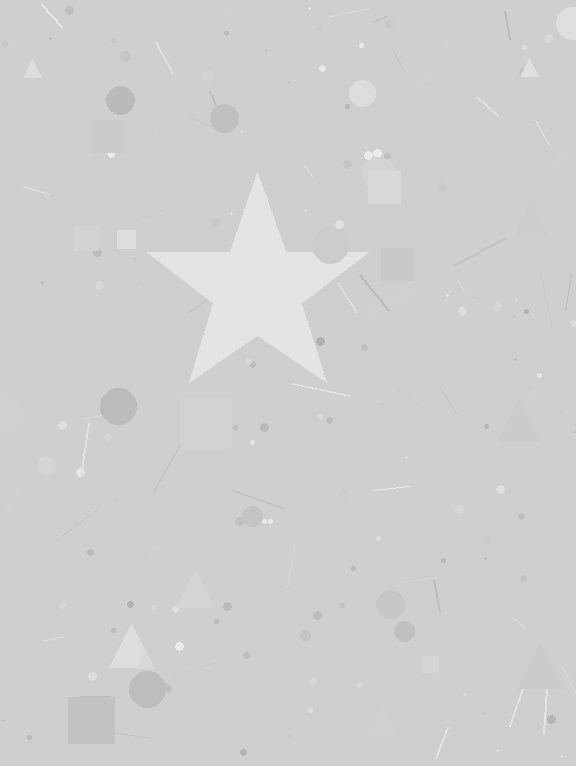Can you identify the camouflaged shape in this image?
The camouflaged shape is a star.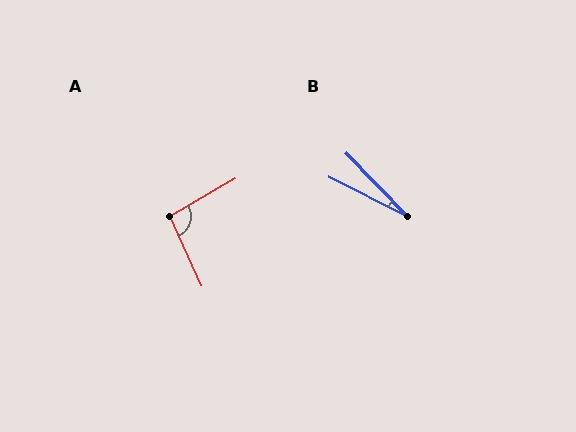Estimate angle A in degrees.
Approximately 96 degrees.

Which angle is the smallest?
B, at approximately 19 degrees.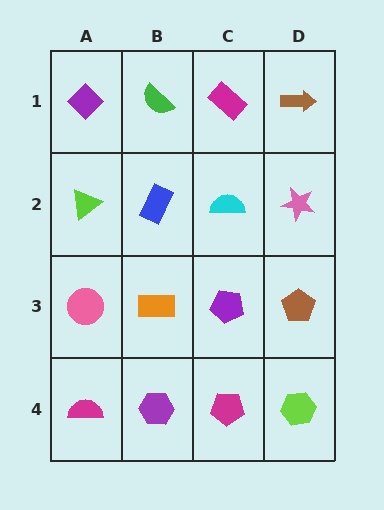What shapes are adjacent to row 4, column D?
A brown pentagon (row 3, column D), a magenta pentagon (row 4, column C).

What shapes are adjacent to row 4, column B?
An orange rectangle (row 3, column B), a magenta semicircle (row 4, column A), a magenta pentagon (row 4, column C).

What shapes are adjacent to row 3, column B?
A blue rectangle (row 2, column B), a purple hexagon (row 4, column B), a pink circle (row 3, column A), a purple pentagon (row 3, column C).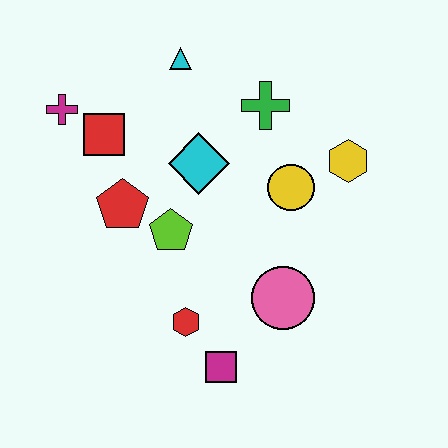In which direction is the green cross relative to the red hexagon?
The green cross is above the red hexagon.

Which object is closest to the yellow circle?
The yellow hexagon is closest to the yellow circle.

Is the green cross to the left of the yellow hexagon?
Yes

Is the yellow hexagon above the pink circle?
Yes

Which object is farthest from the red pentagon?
The yellow hexagon is farthest from the red pentagon.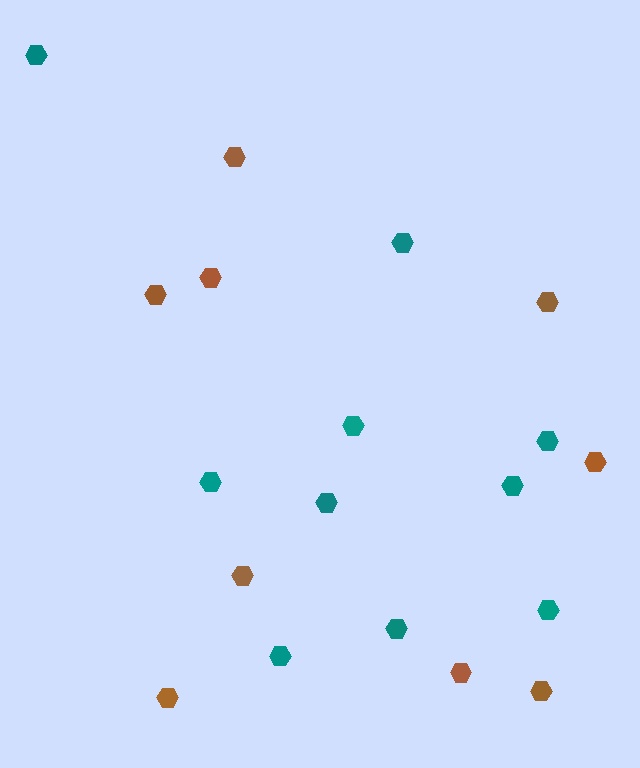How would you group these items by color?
There are 2 groups: one group of brown hexagons (9) and one group of teal hexagons (10).